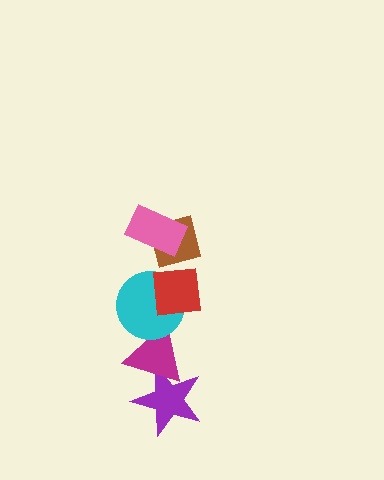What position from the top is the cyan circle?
The cyan circle is 4th from the top.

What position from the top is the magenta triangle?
The magenta triangle is 5th from the top.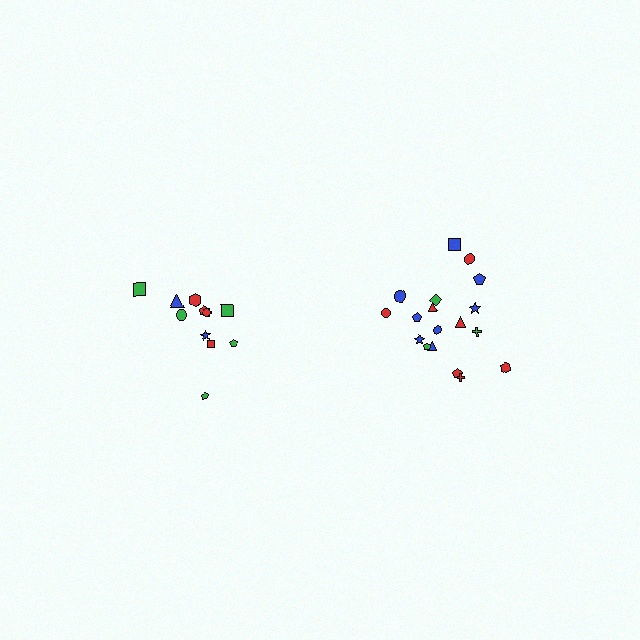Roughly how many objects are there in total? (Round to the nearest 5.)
Roughly 30 objects in total.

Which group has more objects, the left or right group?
The right group.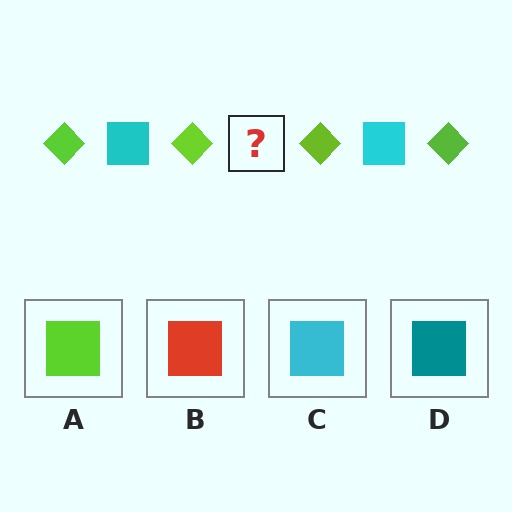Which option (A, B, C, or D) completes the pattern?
C.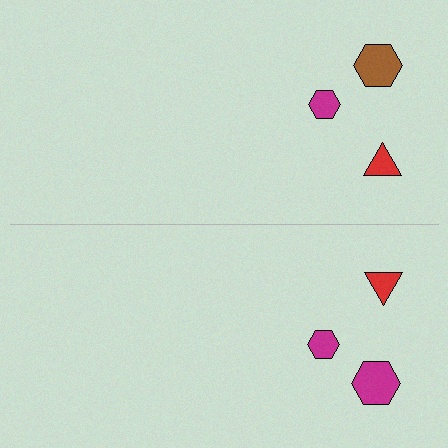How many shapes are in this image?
There are 6 shapes in this image.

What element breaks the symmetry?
The magenta hexagon on the bottom side breaks the symmetry — its mirror counterpart is brown.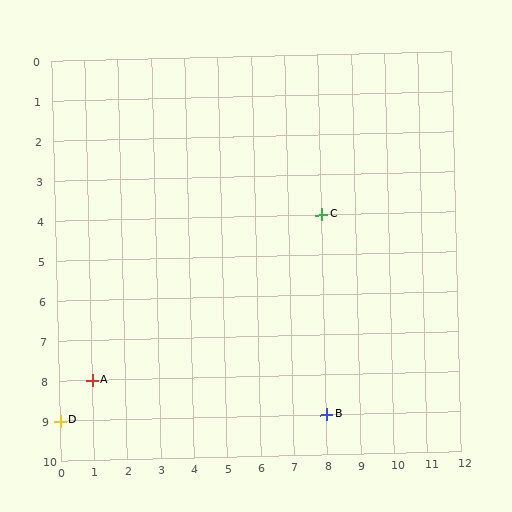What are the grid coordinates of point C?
Point C is at grid coordinates (8, 4).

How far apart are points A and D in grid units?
Points A and D are 1 column and 1 row apart (about 1.4 grid units diagonally).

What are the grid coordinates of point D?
Point D is at grid coordinates (0, 9).